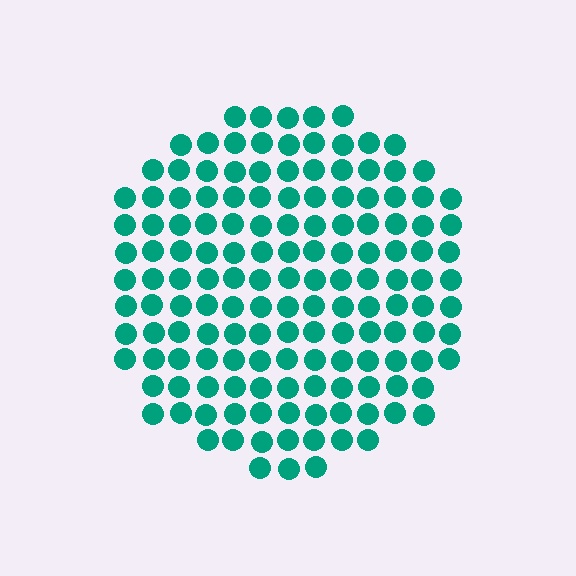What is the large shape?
The large shape is a circle.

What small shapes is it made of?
It is made of small circles.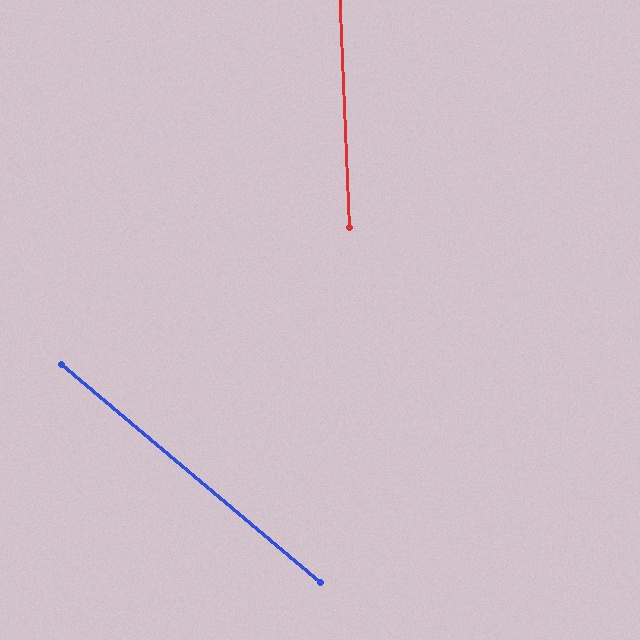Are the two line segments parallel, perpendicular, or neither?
Neither parallel nor perpendicular — they differ by about 47°.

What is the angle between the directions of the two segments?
Approximately 47 degrees.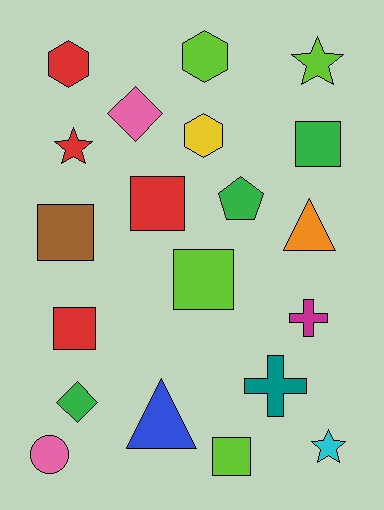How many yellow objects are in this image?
There is 1 yellow object.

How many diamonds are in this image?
There are 2 diamonds.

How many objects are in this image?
There are 20 objects.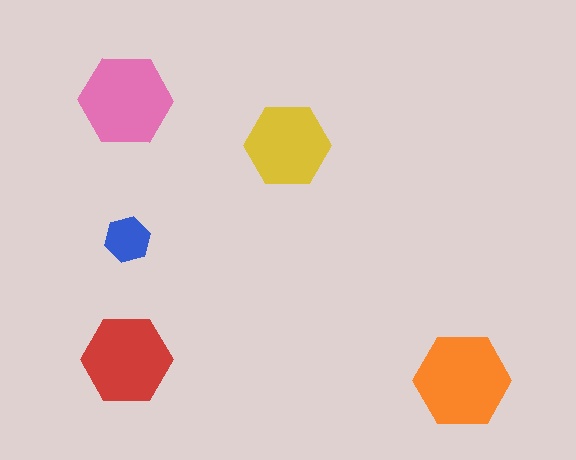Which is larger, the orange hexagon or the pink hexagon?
The orange one.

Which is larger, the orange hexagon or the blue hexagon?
The orange one.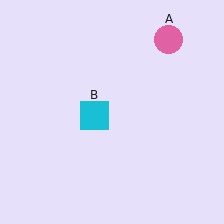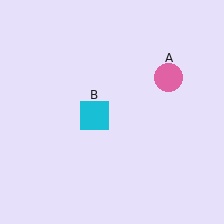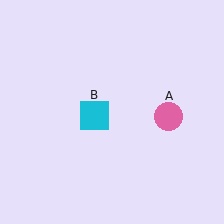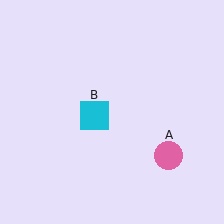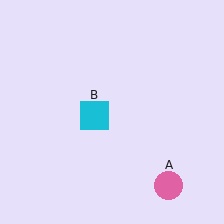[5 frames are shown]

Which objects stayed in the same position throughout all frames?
Cyan square (object B) remained stationary.